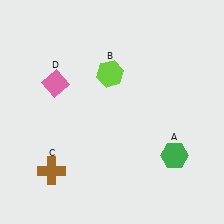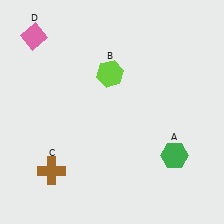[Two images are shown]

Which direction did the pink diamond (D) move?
The pink diamond (D) moved up.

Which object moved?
The pink diamond (D) moved up.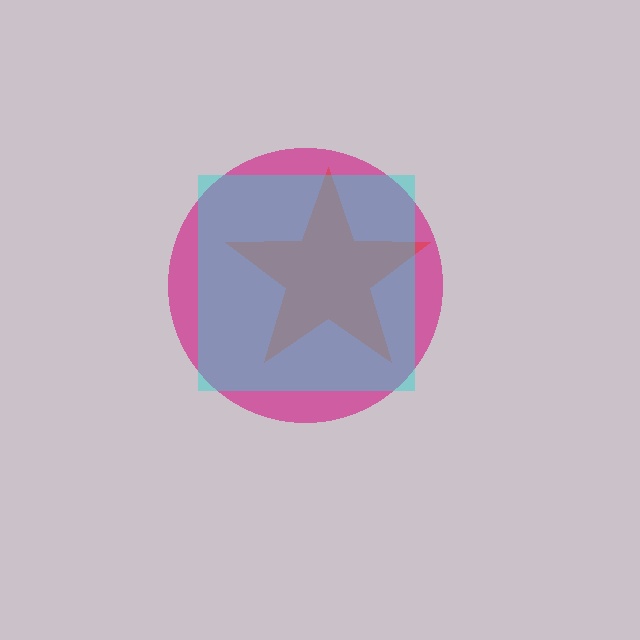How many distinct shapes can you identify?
There are 3 distinct shapes: a magenta circle, a red star, a cyan square.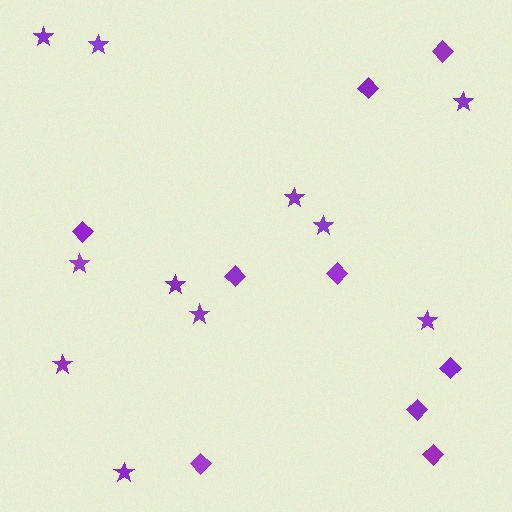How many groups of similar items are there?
There are 2 groups: one group of stars (11) and one group of diamonds (9).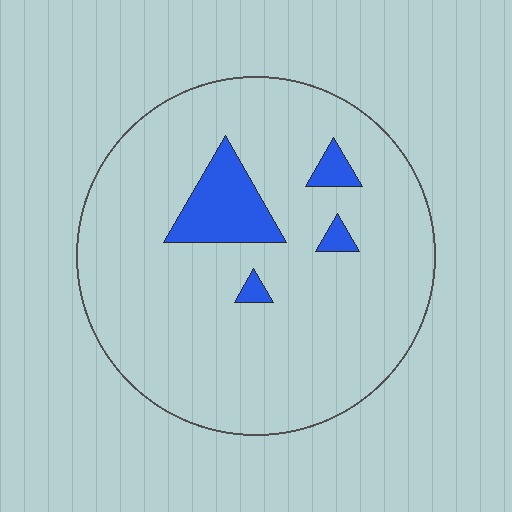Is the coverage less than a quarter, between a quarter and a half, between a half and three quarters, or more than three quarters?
Less than a quarter.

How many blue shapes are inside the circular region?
4.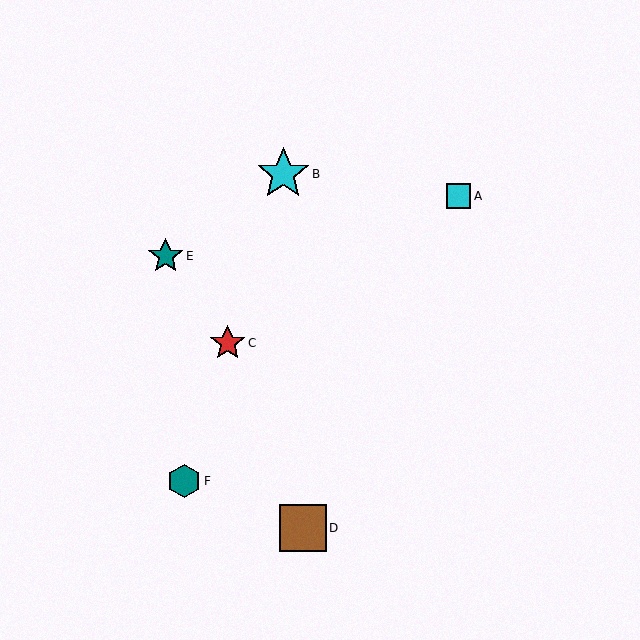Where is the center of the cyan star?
The center of the cyan star is at (283, 174).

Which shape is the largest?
The cyan star (labeled B) is the largest.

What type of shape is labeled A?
Shape A is a cyan square.